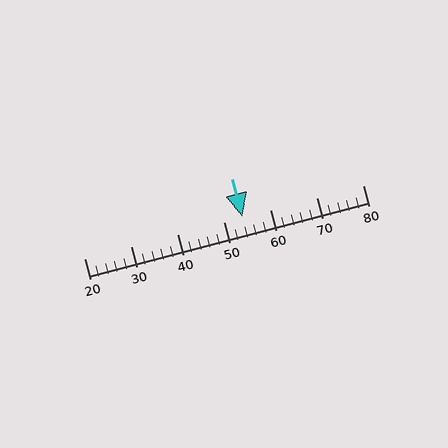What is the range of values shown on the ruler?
The ruler shows values from 20 to 80.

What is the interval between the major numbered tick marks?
The major tick marks are spaced 10 units apart.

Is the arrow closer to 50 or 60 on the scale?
The arrow is closer to 50.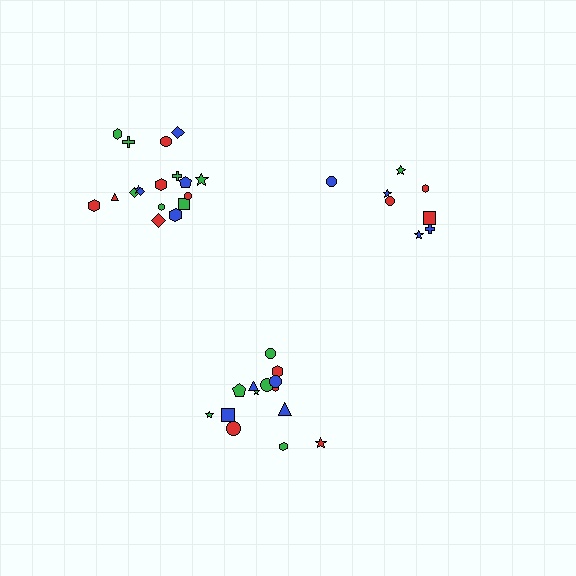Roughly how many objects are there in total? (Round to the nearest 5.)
Roughly 40 objects in total.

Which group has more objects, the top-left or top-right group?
The top-left group.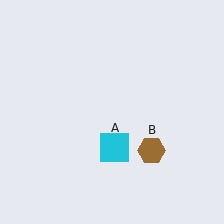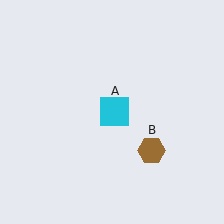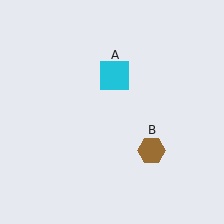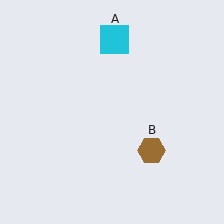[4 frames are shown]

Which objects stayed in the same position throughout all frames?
Brown hexagon (object B) remained stationary.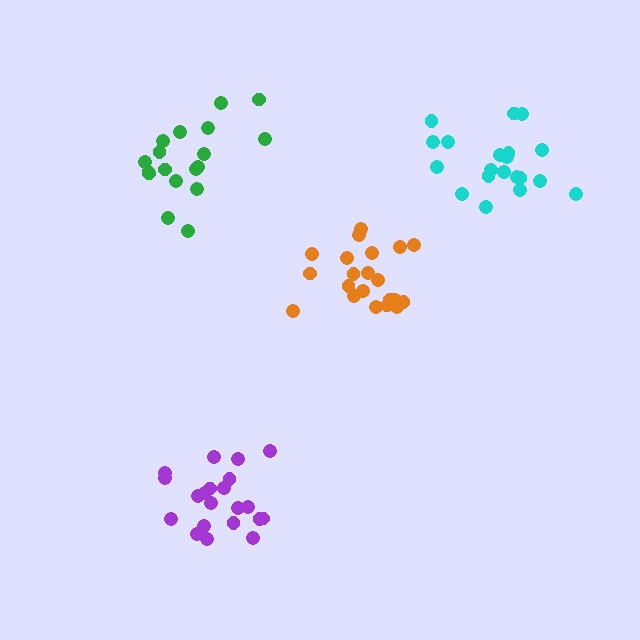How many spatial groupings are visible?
There are 4 spatial groupings.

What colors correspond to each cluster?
The clusters are colored: purple, green, orange, cyan.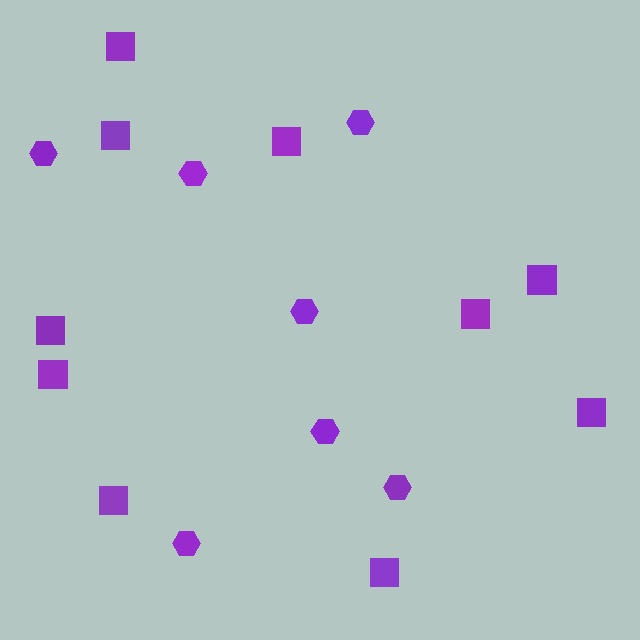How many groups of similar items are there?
There are 2 groups: one group of squares (10) and one group of hexagons (7).